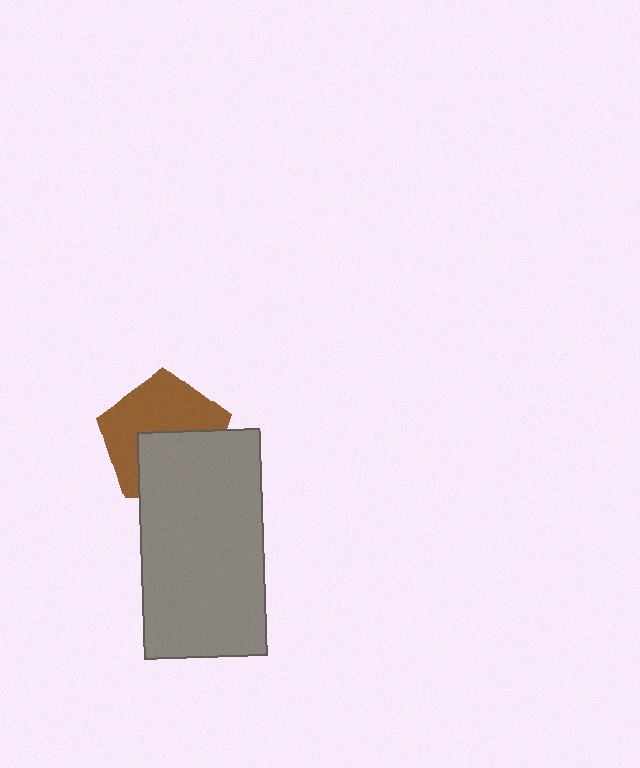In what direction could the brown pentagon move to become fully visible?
The brown pentagon could move up. That would shift it out from behind the gray rectangle entirely.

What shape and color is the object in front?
The object in front is a gray rectangle.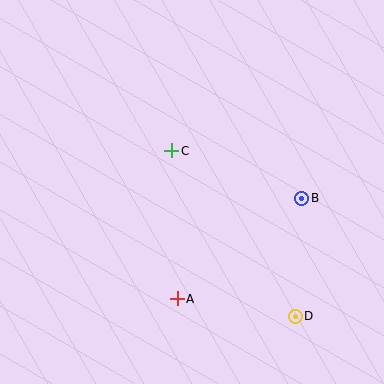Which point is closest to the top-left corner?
Point C is closest to the top-left corner.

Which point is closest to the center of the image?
Point C at (172, 151) is closest to the center.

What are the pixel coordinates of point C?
Point C is at (172, 151).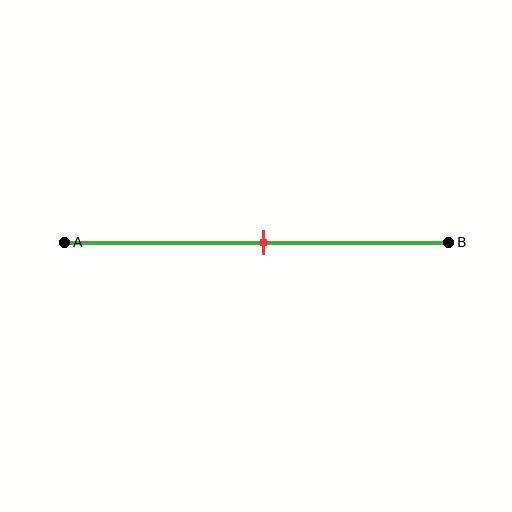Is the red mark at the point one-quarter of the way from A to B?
No, the mark is at about 50% from A, not at the 25% one-quarter point.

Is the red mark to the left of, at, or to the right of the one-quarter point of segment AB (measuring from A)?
The red mark is to the right of the one-quarter point of segment AB.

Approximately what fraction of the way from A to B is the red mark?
The red mark is approximately 50% of the way from A to B.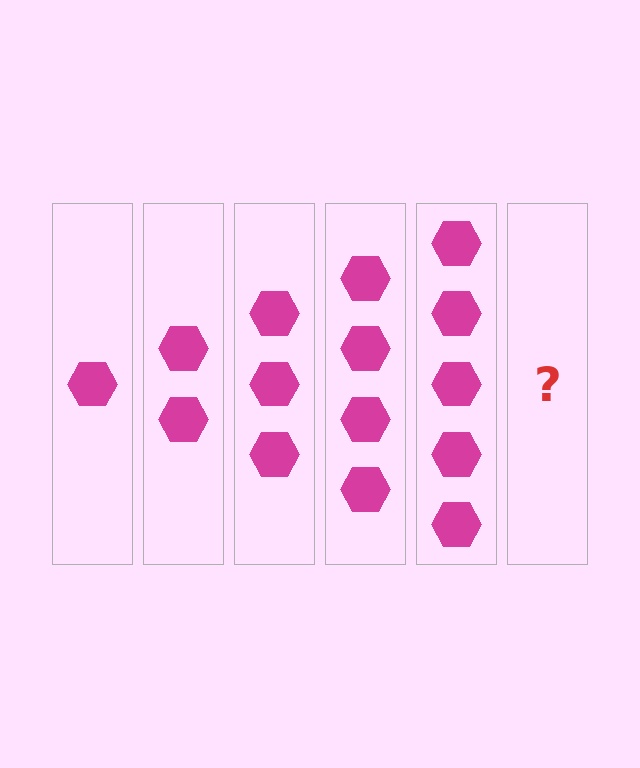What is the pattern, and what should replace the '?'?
The pattern is that each step adds one more hexagon. The '?' should be 6 hexagons.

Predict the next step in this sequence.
The next step is 6 hexagons.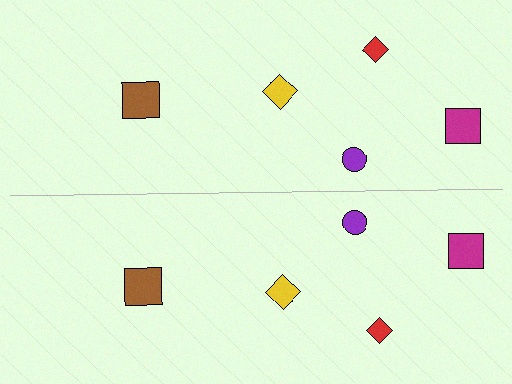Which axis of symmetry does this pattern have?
The pattern has a horizontal axis of symmetry running through the center of the image.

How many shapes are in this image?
There are 10 shapes in this image.